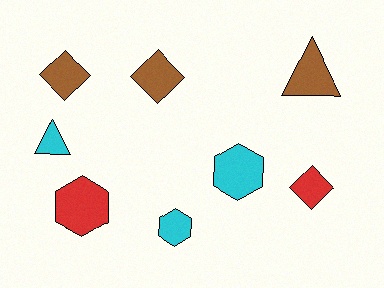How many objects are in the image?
There are 8 objects.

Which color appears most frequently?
Brown, with 3 objects.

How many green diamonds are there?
There are no green diamonds.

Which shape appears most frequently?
Hexagon, with 3 objects.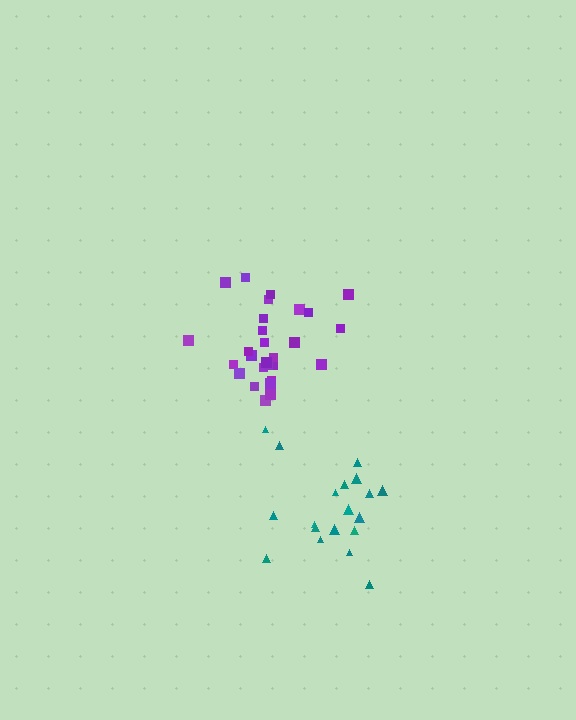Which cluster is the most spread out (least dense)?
Teal.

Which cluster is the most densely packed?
Purple.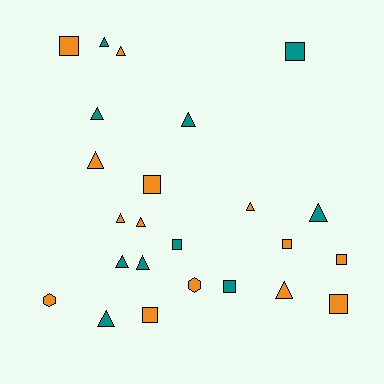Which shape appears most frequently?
Triangle, with 13 objects.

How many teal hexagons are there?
There are no teal hexagons.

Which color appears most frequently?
Orange, with 14 objects.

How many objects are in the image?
There are 24 objects.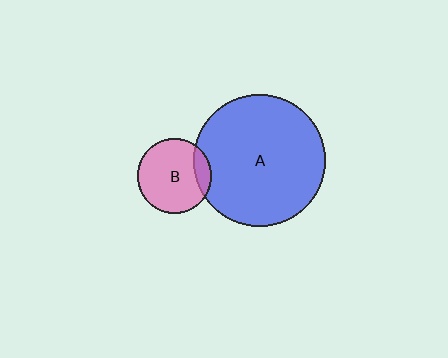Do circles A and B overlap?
Yes.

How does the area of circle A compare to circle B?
Approximately 3.1 times.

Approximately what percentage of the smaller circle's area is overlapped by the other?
Approximately 15%.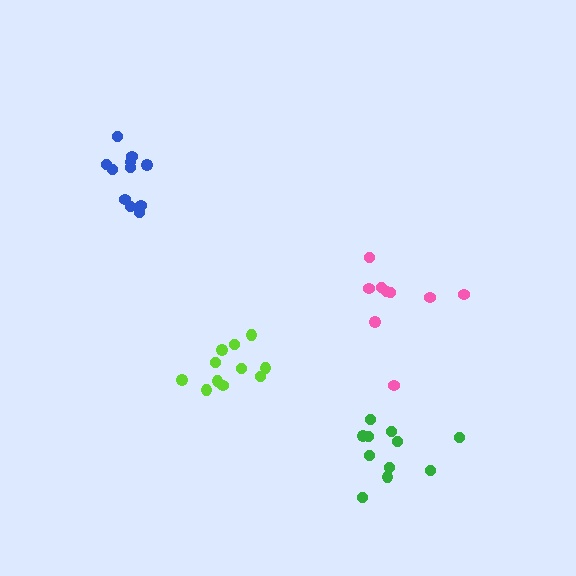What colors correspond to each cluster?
The clusters are colored: lime, blue, green, pink.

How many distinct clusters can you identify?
There are 4 distinct clusters.